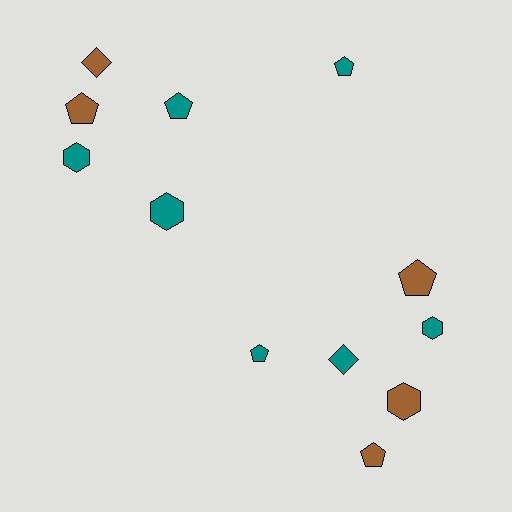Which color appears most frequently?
Teal, with 7 objects.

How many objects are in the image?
There are 12 objects.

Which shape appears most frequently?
Pentagon, with 6 objects.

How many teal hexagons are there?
There are 3 teal hexagons.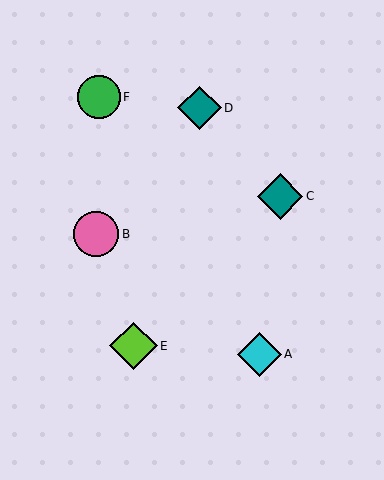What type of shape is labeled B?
Shape B is a pink circle.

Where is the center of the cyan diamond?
The center of the cyan diamond is at (259, 354).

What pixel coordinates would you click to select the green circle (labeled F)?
Click at (99, 97) to select the green circle F.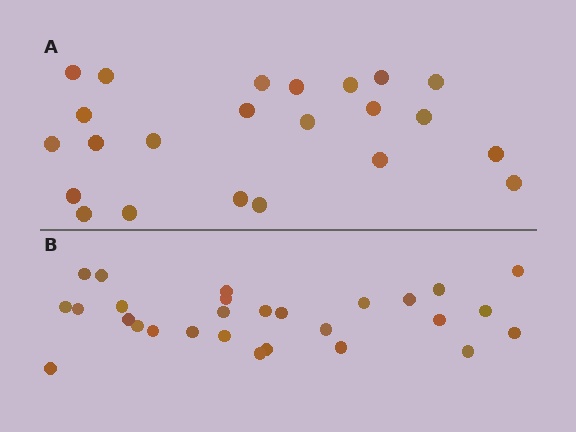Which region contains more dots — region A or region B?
Region B (the bottom region) has more dots.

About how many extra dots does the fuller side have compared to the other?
Region B has about 5 more dots than region A.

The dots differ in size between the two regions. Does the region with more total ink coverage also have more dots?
No. Region A has more total ink coverage because its dots are larger, but region B actually contains more individual dots. Total area can be misleading — the number of items is what matters here.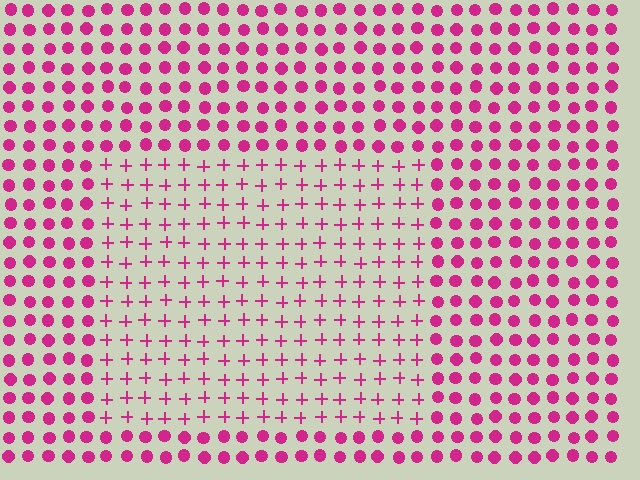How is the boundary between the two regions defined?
The boundary is defined by a change in element shape: plus signs inside vs. circles outside. All elements share the same color and spacing.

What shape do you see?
I see a rectangle.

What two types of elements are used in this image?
The image uses plus signs inside the rectangle region and circles outside it.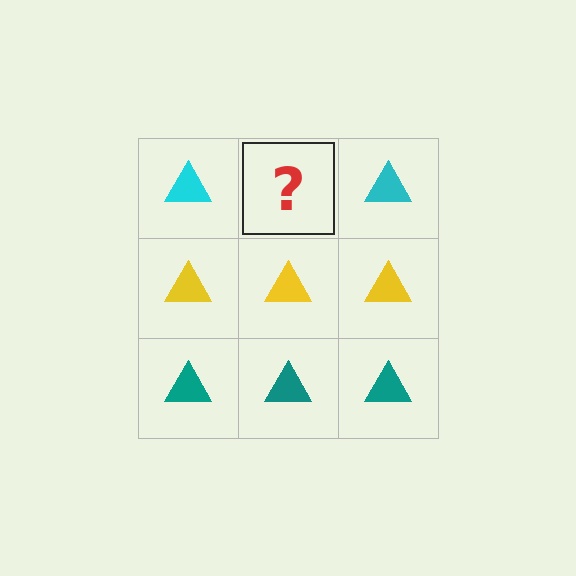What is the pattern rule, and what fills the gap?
The rule is that each row has a consistent color. The gap should be filled with a cyan triangle.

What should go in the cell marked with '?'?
The missing cell should contain a cyan triangle.